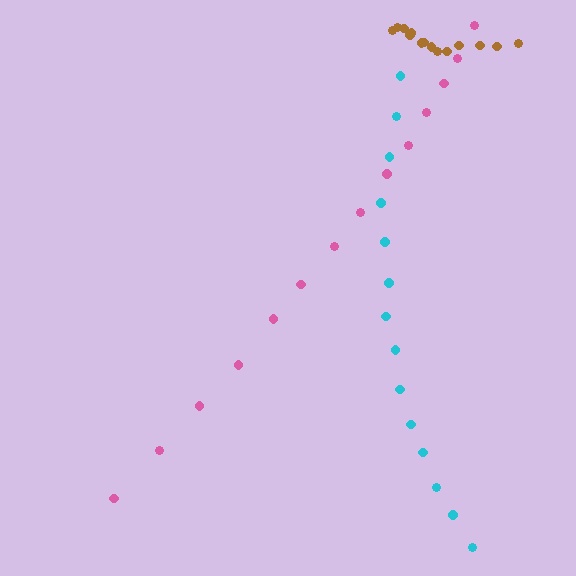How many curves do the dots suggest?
There are 3 distinct paths.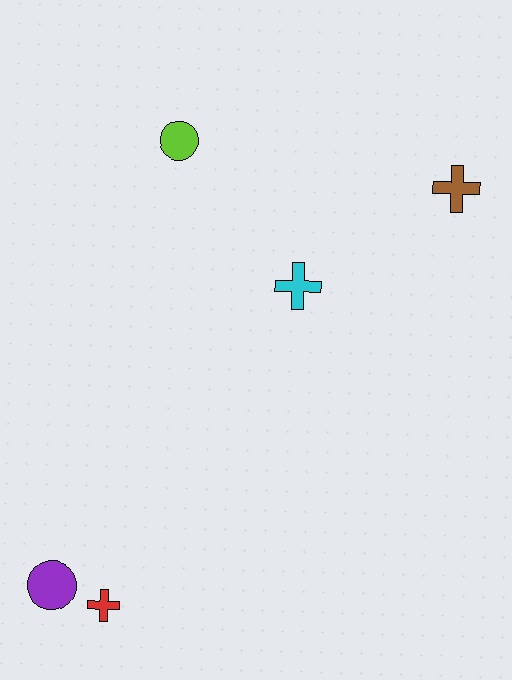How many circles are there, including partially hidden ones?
There are 2 circles.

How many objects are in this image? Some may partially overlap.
There are 5 objects.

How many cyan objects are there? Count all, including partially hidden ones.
There is 1 cyan object.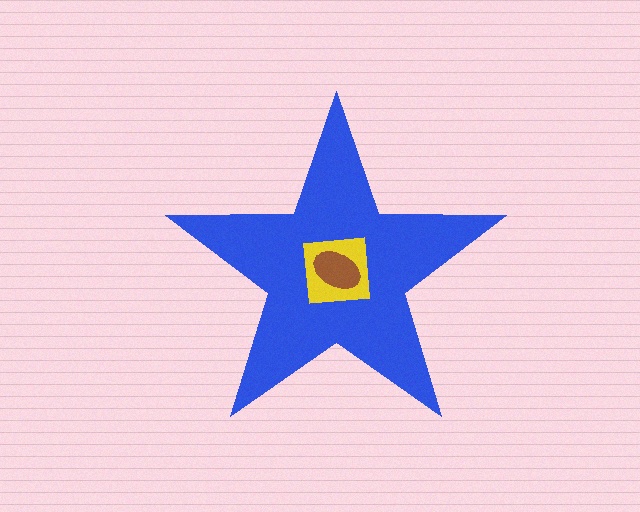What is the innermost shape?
The brown ellipse.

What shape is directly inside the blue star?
The yellow square.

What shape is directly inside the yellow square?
The brown ellipse.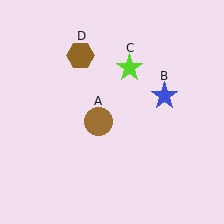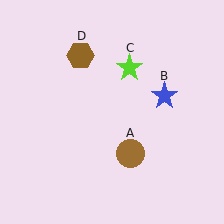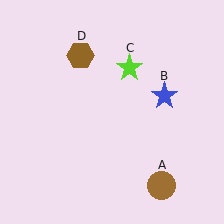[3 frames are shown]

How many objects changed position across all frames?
1 object changed position: brown circle (object A).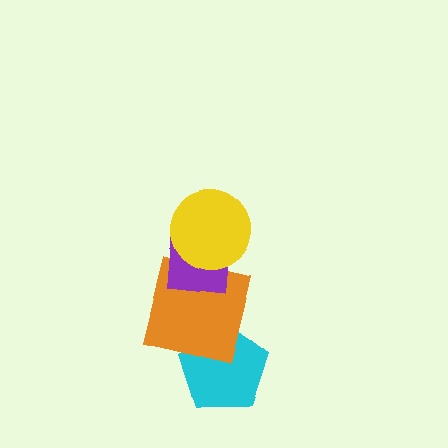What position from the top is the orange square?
The orange square is 3rd from the top.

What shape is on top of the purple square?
The yellow circle is on top of the purple square.